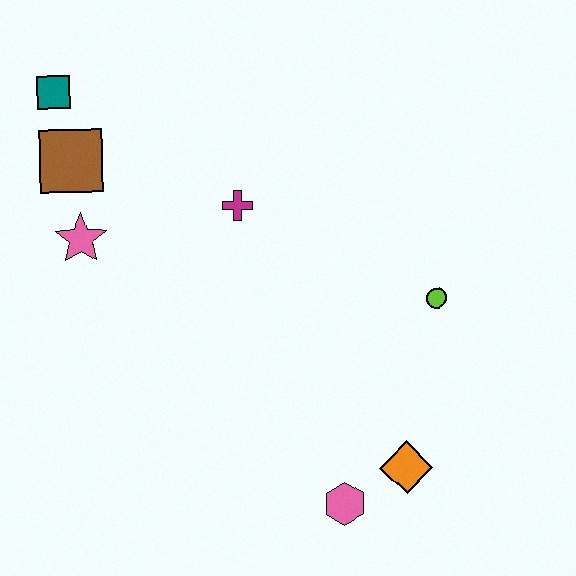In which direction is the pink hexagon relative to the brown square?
The pink hexagon is below the brown square.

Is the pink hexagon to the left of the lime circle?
Yes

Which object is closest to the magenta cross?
The pink star is closest to the magenta cross.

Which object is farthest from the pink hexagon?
The teal square is farthest from the pink hexagon.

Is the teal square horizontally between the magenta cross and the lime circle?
No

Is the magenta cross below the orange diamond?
No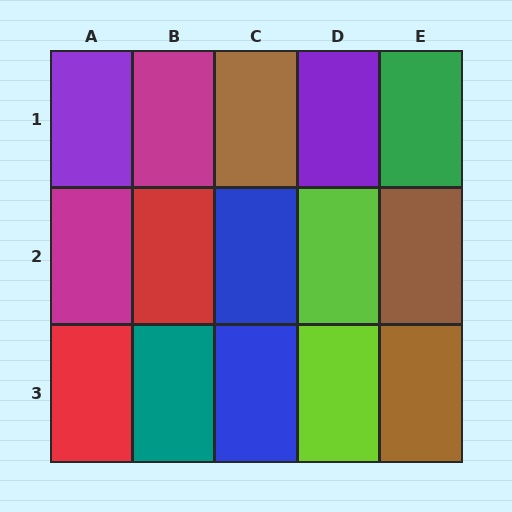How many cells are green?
1 cell is green.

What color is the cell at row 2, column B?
Red.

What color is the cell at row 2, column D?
Lime.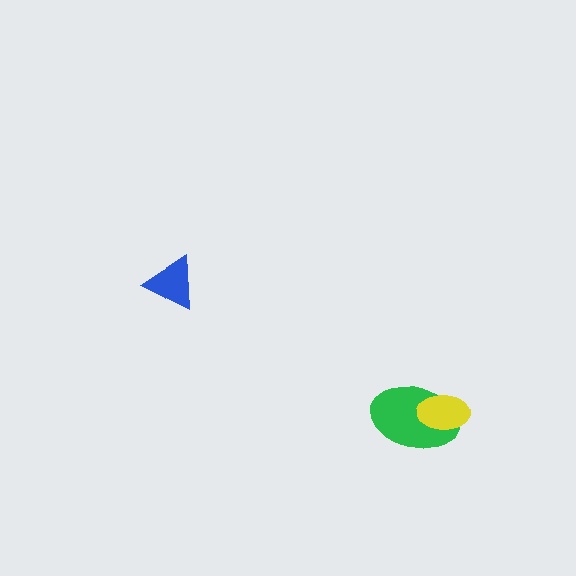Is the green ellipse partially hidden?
Yes, it is partially covered by another shape.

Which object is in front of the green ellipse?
The yellow ellipse is in front of the green ellipse.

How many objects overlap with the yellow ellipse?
1 object overlaps with the yellow ellipse.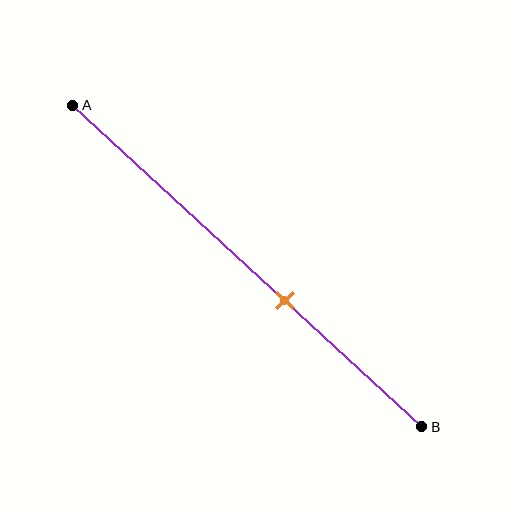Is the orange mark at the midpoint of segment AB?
No, the mark is at about 60% from A, not at the 50% midpoint.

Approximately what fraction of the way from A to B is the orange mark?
The orange mark is approximately 60% of the way from A to B.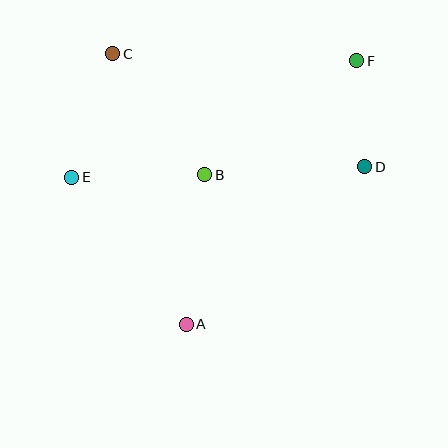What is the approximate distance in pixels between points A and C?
The distance between A and C is approximately 280 pixels.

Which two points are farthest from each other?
Points A and F are farthest from each other.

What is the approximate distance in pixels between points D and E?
The distance between D and E is approximately 293 pixels.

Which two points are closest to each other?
Points D and F are closest to each other.